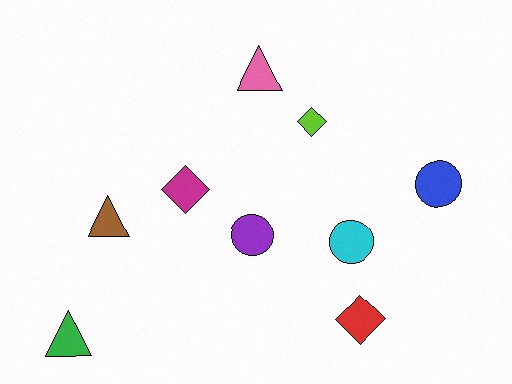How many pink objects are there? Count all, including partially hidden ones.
There is 1 pink object.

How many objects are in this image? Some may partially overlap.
There are 9 objects.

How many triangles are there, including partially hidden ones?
There are 3 triangles.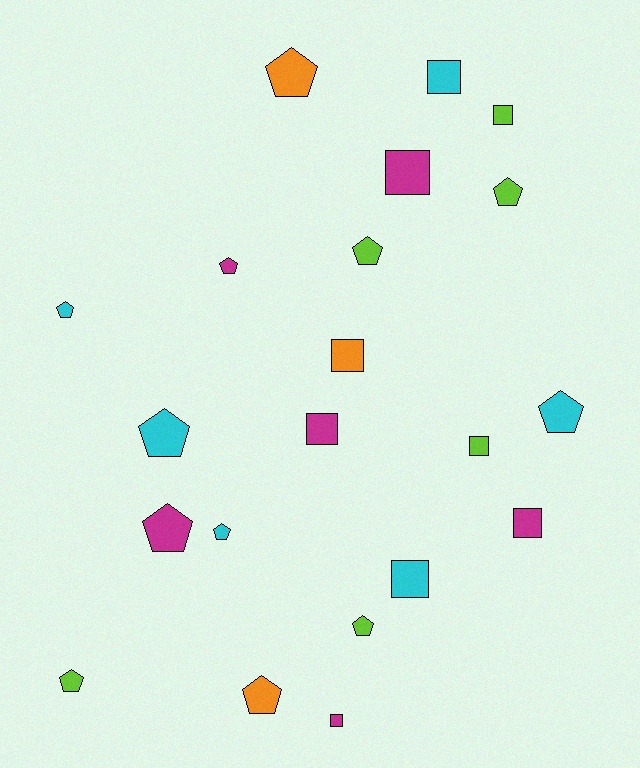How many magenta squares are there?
There are 4 magenta squares.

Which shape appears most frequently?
Pentagon, with 12 objects.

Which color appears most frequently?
Magenta, with 6 objects.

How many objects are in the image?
There are 21 objects.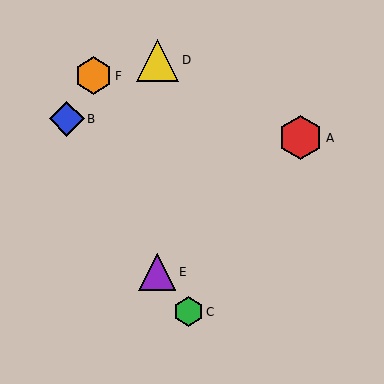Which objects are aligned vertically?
Objects D, E are aligned vertically.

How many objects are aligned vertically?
2 objects (D, E) are aligned vertically.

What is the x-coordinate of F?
Object F is at x≈93.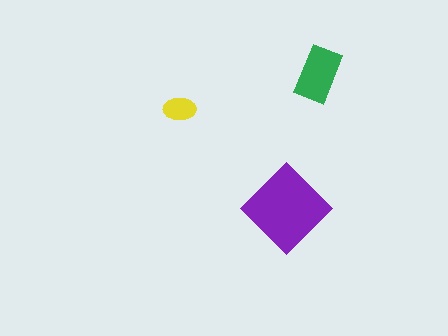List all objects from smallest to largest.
The yellow ellipse, the green rectangle, the purple diamond.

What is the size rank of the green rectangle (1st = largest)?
2nd.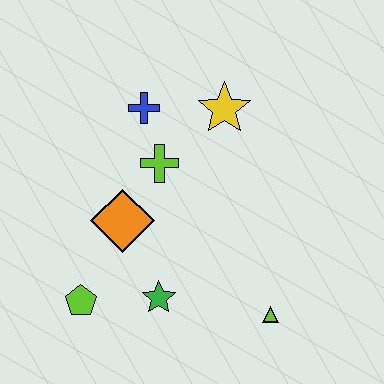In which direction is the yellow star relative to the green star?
The yellow star is above the green star.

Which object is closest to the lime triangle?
The green star is closest to the lime triangle.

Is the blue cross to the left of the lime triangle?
Yes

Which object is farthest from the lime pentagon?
The yellow star is farthest from the lime pentagon.